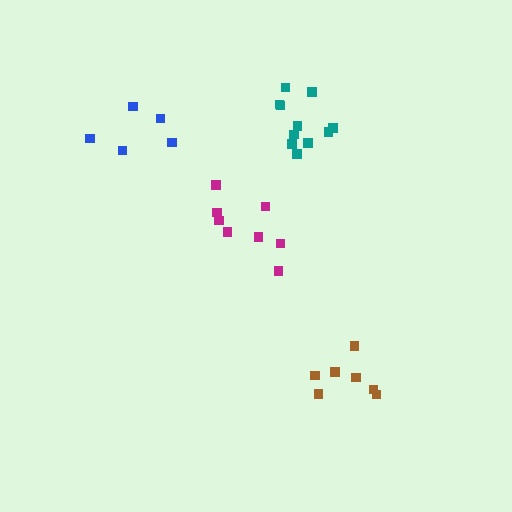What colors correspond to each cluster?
The clusters are colored: magenta, brown, blue, teal.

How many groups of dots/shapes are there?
There are 4 groups.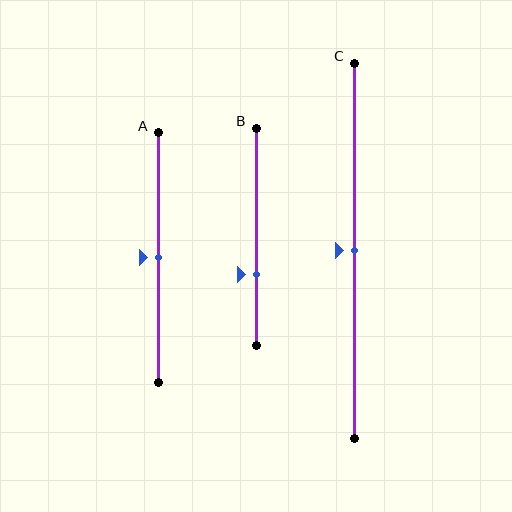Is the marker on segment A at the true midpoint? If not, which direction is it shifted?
Yes, the marker on segment A is at the true midpoint.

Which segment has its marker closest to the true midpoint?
Segment A has its marker closest to the true midpoint.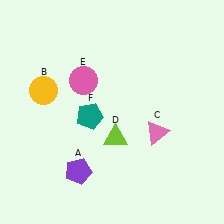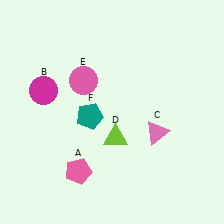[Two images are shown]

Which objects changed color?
A changed from purple to pink. B changed from yellow to magenta.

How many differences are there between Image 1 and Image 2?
There are 2 differences between the two images.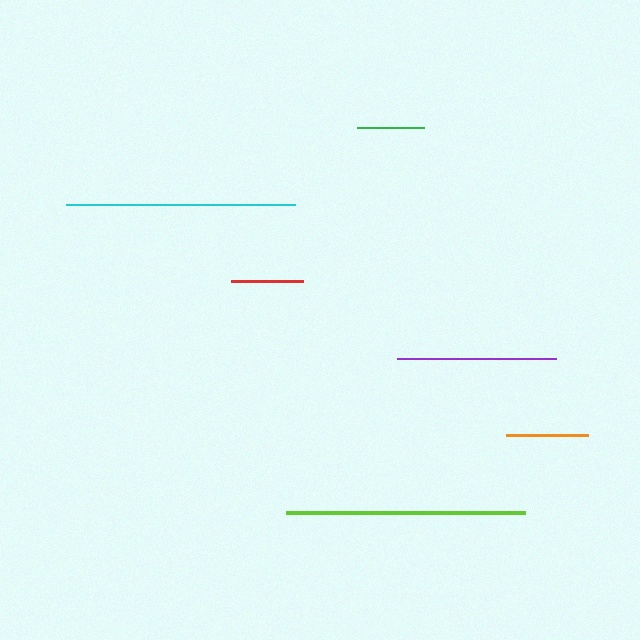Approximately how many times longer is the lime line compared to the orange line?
The lime line is approximately 2.9 times the length of the orange line.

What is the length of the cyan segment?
The cyan segment is approximately 229 pixels long.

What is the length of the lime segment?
The lime segment is approximately 239 pixels long.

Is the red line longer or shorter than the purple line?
The purple line is longer than the red line.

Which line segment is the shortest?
The green line is the shortest at approximately 67 pixels.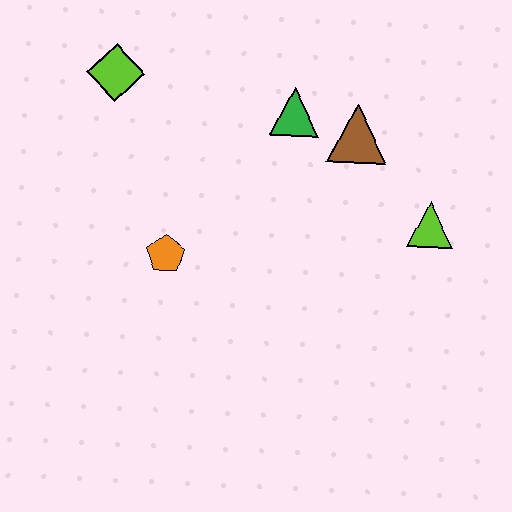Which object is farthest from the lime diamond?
The lime triangle is farthest from the lime diamond.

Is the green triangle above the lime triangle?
Yes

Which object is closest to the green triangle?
The brown triangle is closest to the green triangle.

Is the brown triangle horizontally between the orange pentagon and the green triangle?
No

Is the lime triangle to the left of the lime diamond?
No